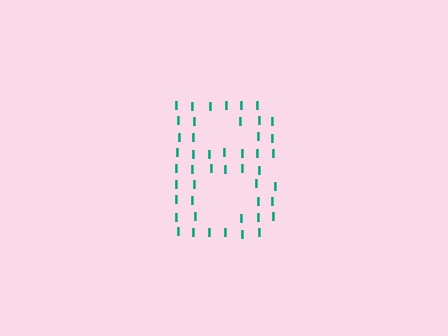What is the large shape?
The large shape is the letter B.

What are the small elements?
The small elements are letter I's.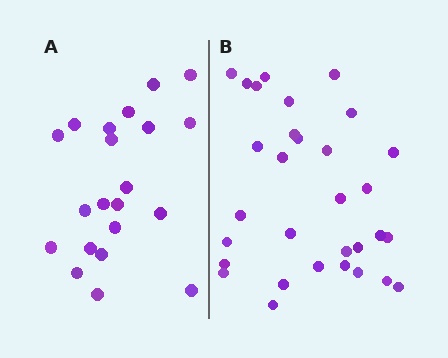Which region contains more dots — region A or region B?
Region B (the right region) has more dots.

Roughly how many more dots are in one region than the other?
Region B has roughly 10 or so more dots than region A.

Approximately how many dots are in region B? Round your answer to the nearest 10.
About 30 dots. (The exact count is 31, which rounds to 30.)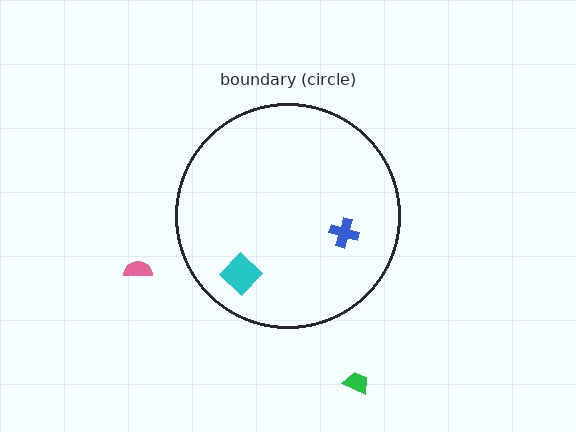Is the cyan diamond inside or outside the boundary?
Inside.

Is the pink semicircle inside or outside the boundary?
Outside.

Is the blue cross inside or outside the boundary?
Inside.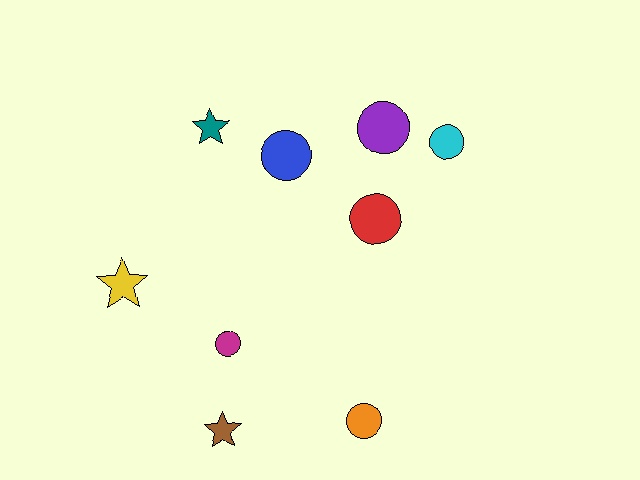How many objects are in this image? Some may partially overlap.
There are 9 objects.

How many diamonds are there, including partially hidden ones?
There are no diamonds.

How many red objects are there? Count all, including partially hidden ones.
There is 1 red object.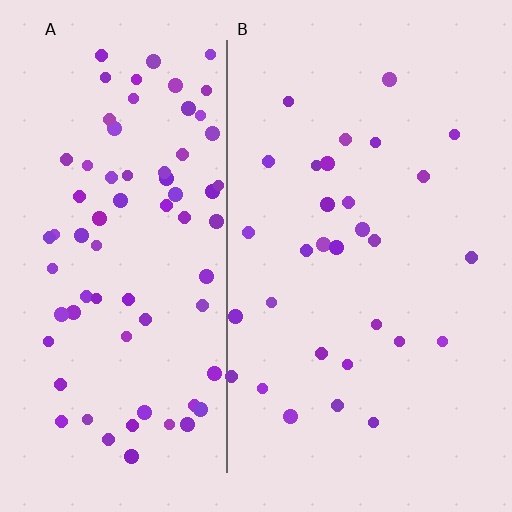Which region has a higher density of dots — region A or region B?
A (the left).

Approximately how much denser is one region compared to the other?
Approximately 2.5× — region A over region B.